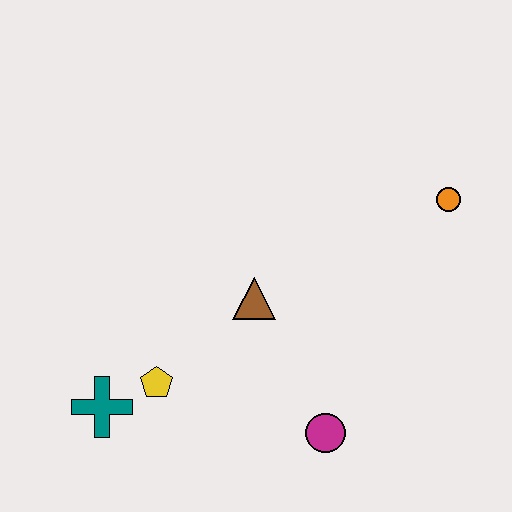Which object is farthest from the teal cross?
The orange circle is farthest from the teal cross.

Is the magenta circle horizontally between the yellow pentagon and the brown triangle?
No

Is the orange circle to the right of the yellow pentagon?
Yes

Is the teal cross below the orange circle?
Yes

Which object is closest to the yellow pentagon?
The teal cross is closest to the yellow pentagon.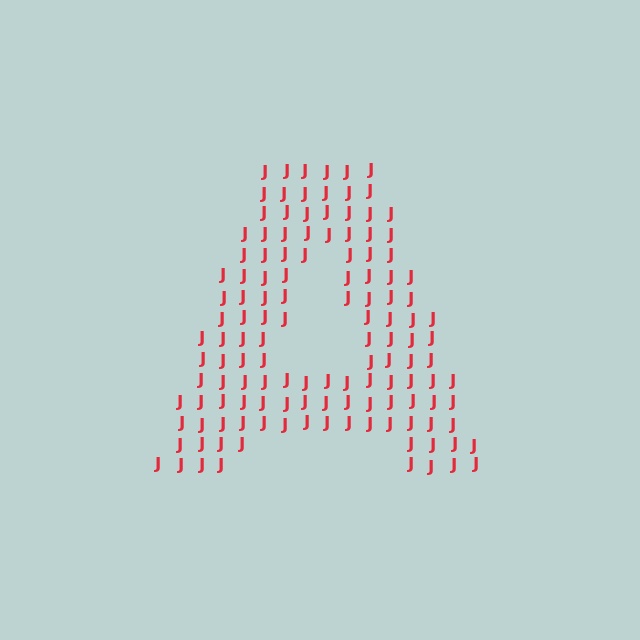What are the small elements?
The small elements are letter J's.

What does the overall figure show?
The overall figure shows the letter A.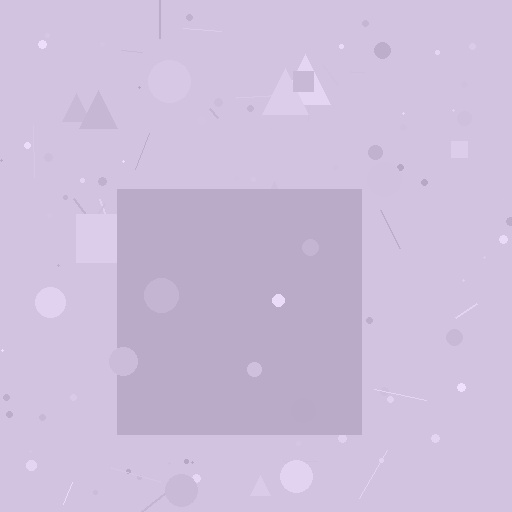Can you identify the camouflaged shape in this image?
The camouflaged shape is a square.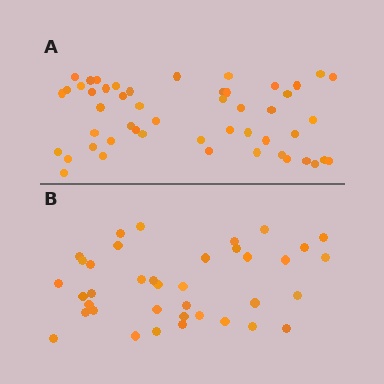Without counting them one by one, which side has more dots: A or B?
Region A (the top region) has more dots.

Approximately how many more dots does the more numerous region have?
Region A has roughly 12 or so more dots than region B.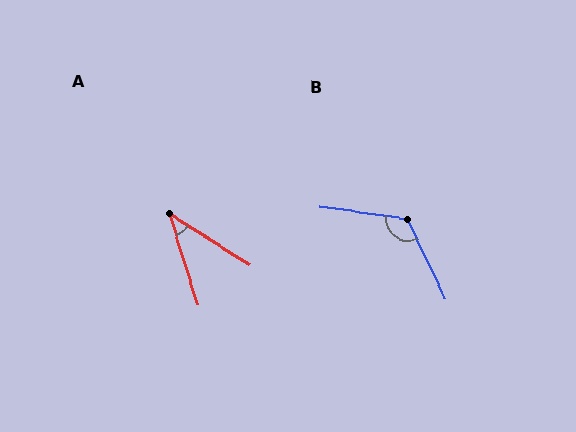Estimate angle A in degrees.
Approximately 40 degrees.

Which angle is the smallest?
A, at approximately 40 degrees.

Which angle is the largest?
B, at approximately 123 degrees.